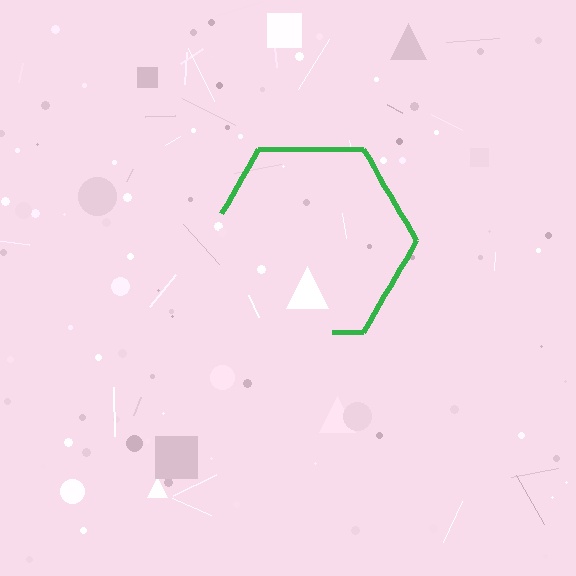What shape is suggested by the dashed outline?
The dashed outline suggests a hexagon.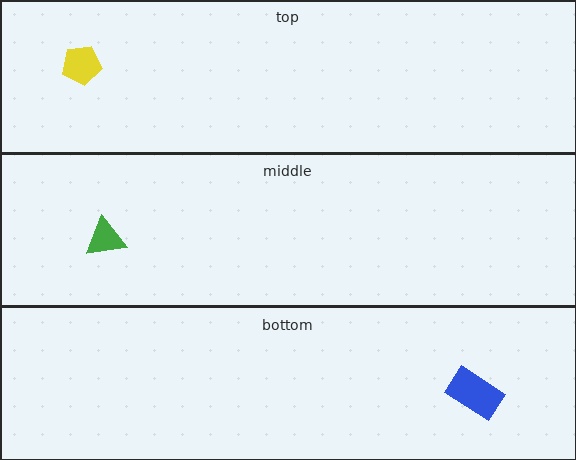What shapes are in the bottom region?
The blue rectangle.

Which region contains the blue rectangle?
The bottom region.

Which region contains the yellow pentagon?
The top region.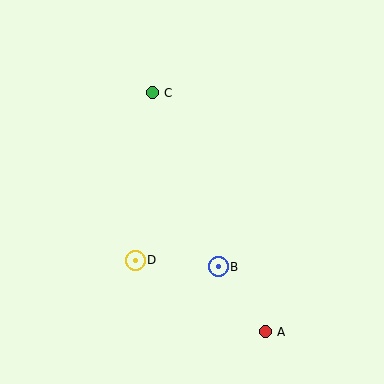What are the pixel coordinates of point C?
Point C is at (152, 93).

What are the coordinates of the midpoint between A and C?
The midpoint between A and C is at (209, 212).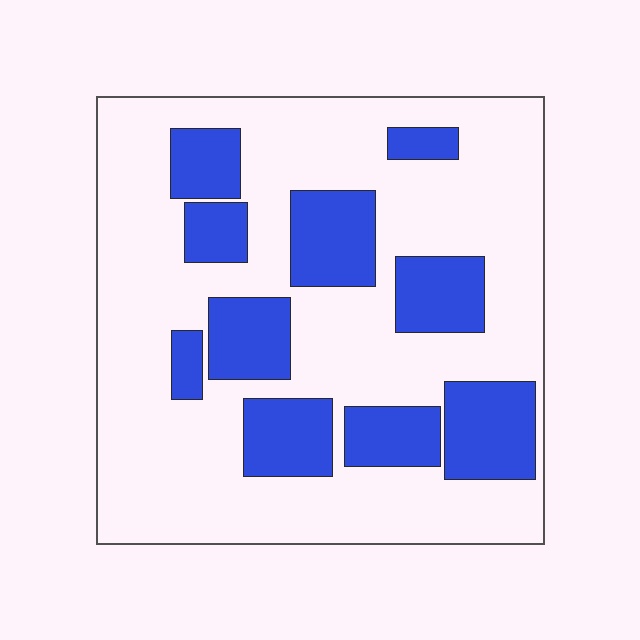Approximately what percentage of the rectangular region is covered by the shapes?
Approximately 30%.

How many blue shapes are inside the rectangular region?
10.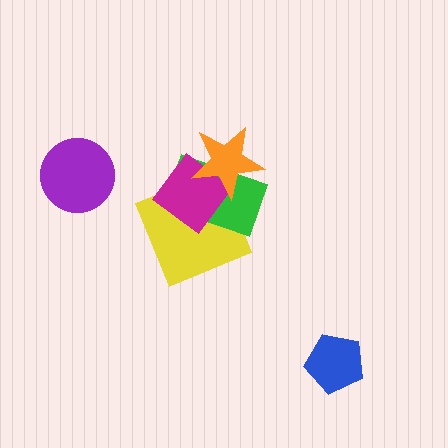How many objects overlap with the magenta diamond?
3 objects overlap with the magenta diamond.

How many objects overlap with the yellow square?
3 objects overlap with the yellow square.